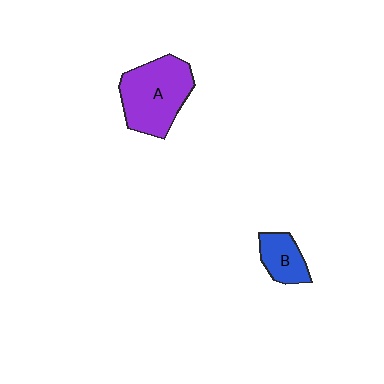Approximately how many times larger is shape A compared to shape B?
Approximately 2.2 times.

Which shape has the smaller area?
Shape B (blue).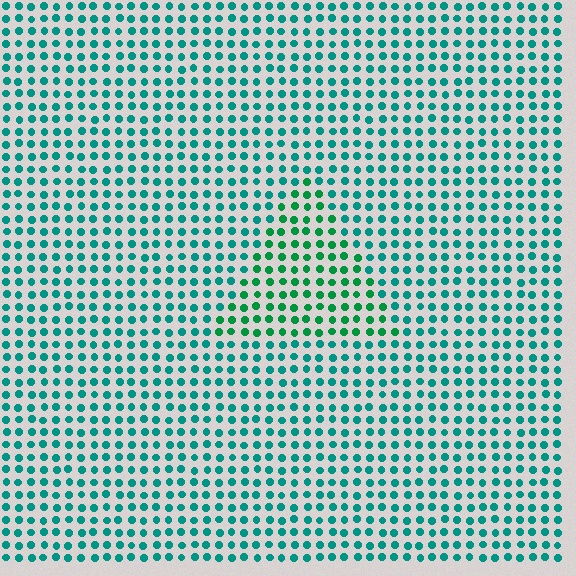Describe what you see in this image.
The image is filled with small teal elements in a uniform arrangement. A triangle-shaped region is visible where the elements are tinted to a slightly different hue, forming a subtle color boundary.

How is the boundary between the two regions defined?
The boundary is defined purely by a slight shift in hue (about 29 degrees). Spacing, size, and orientation are identical on both sides.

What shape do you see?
I see a triangle.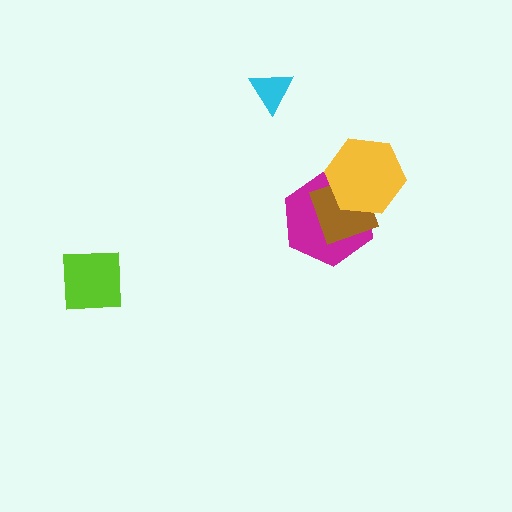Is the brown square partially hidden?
Yes, it is partially covered by another shape.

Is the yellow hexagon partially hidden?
No, no other shape covers it.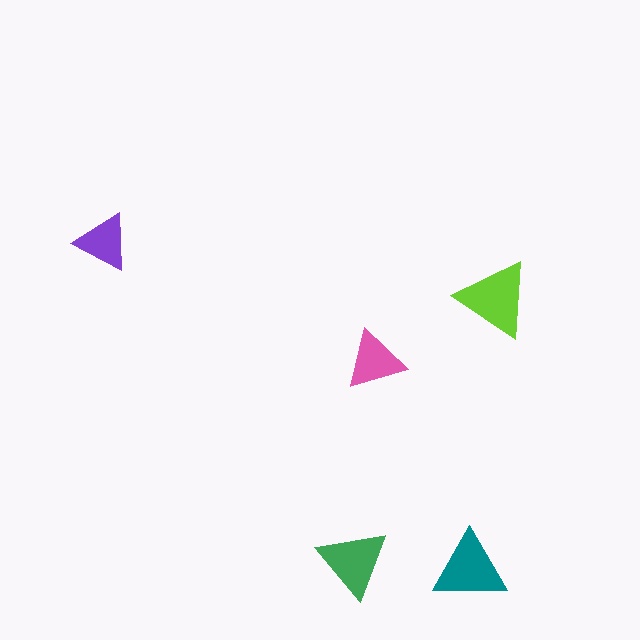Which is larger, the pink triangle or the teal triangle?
The teal one.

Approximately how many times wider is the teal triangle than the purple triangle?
About 1.5 times wider.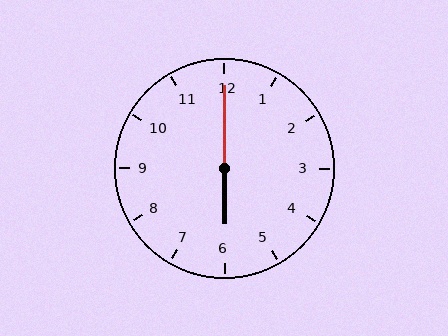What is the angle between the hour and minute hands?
Approximately 180 degrees.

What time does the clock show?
6:00.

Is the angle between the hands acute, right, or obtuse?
It is obtuse.